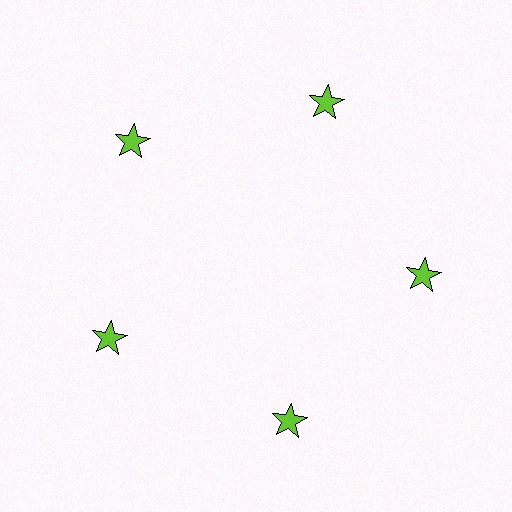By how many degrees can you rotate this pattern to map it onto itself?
The pattern maps onto itself every 72 degrees of rotation.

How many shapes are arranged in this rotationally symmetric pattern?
There are 5 shapes, arranged in 5 groups of 1.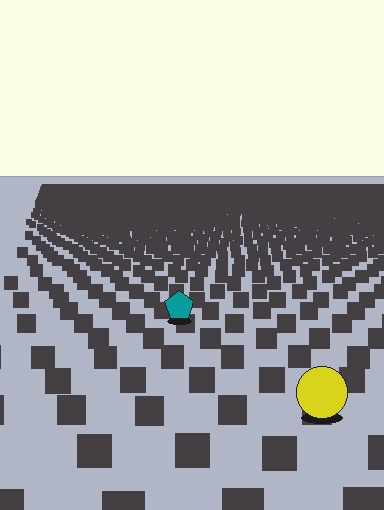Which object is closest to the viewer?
The yellow circle is closest. The texture marks near it are larger and more spread out.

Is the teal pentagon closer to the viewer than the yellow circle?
No. The yellow circle is closer — you can tell from the texture gradient: the ground texture is coarser near it.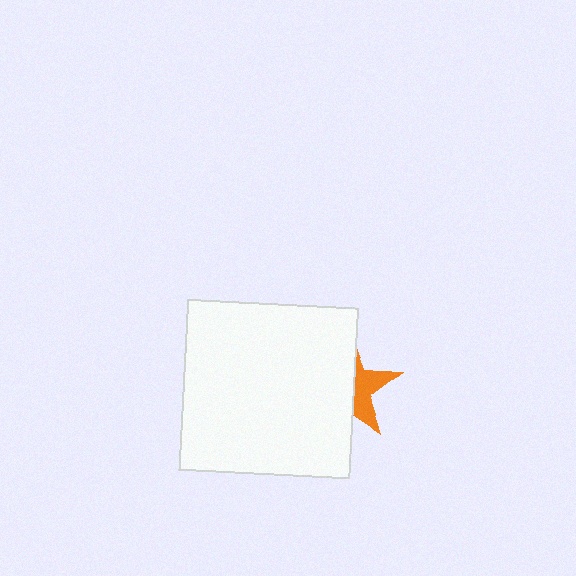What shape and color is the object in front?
The object in front is a white square.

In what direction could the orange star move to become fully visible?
The orange star could move right. That would shift it out from behind the white square entirely.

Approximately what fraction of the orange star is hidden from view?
Roughly 61% of the orange star is hidden behind the white square.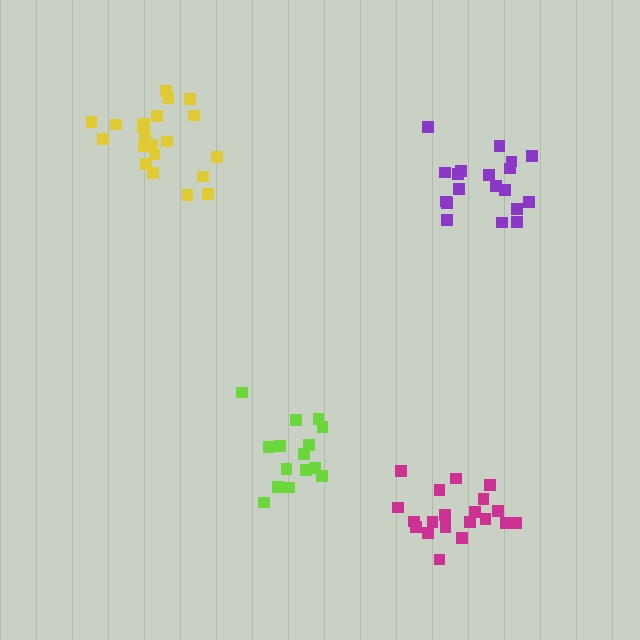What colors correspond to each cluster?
The clusters are colored: purple, magenta, yellow, lime.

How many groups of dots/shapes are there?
There are 4 groups.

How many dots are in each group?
Group 1: 19 dots, Group 2: 20 dots, Group 3: 21 dots, Group 4: 15 dots (75 total).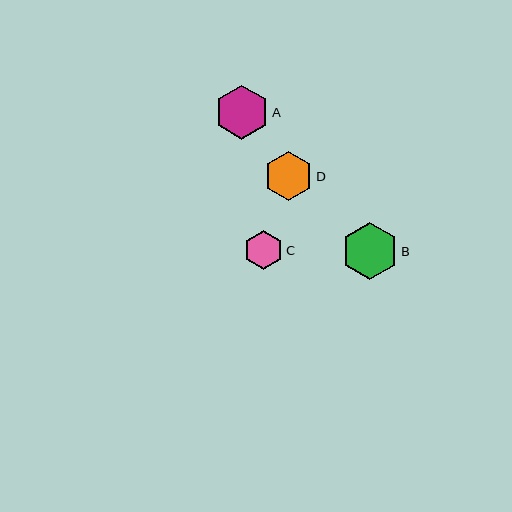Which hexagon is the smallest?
Hexagon C is the smallest with a size of approximately 39 pixels.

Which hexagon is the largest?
Hexagon B is the largest with a size of approximately 57 pixels.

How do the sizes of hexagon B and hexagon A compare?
Hexagon B and hexagon A are approximately the same size.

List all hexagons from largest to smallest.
From largest to smallest: B, A, D, C.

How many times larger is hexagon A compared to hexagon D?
Hexagon A is approximately 1.1 times the size of hexagon D.